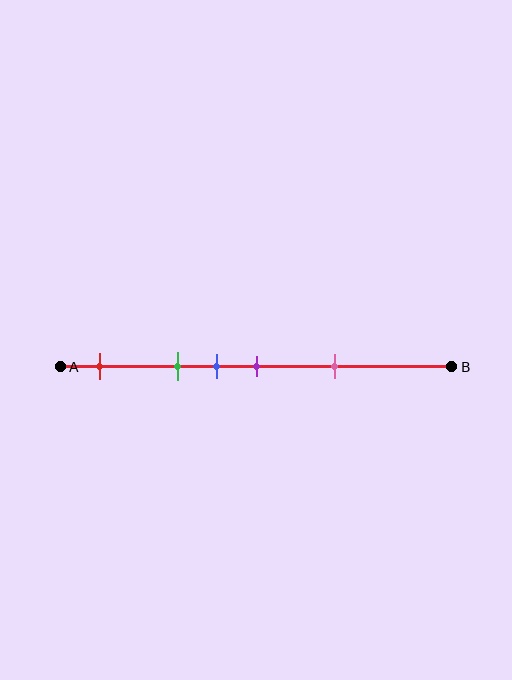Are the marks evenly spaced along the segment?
No, the marks are not evenly spaced.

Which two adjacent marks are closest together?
The blue and purple marks are the closest adjacent pair.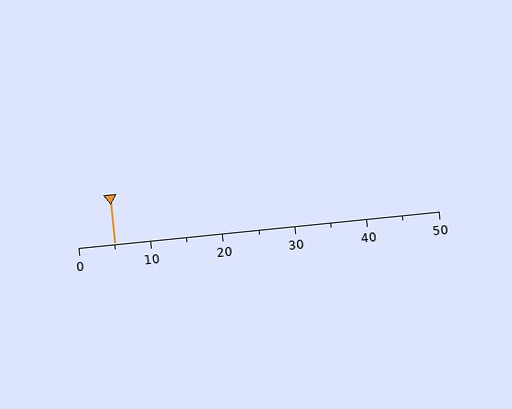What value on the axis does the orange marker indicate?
The marker indicates approximately 5.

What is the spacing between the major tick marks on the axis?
The major ticks are spaced 10 apart.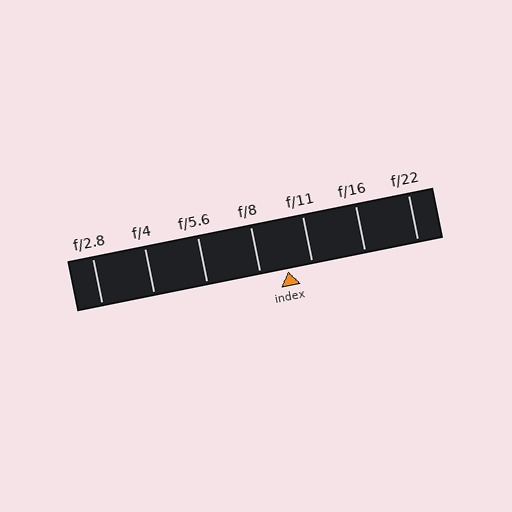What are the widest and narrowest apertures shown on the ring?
The widest aperture shown is f/2.8 and the narrowest is f/22.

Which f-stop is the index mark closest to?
The index mark is closest to f/11.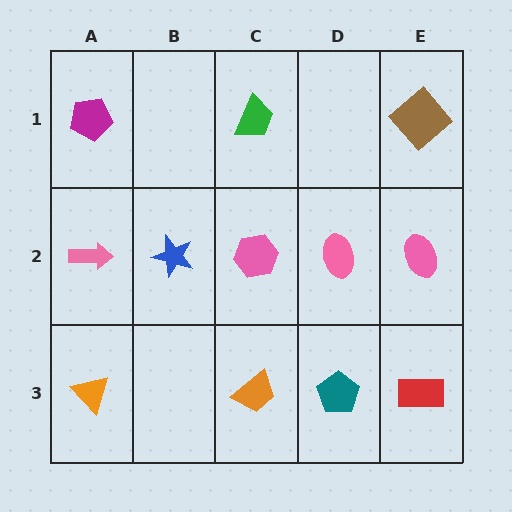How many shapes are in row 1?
3 shapes.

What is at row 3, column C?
An orange trapezoid.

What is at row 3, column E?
A red rectangle.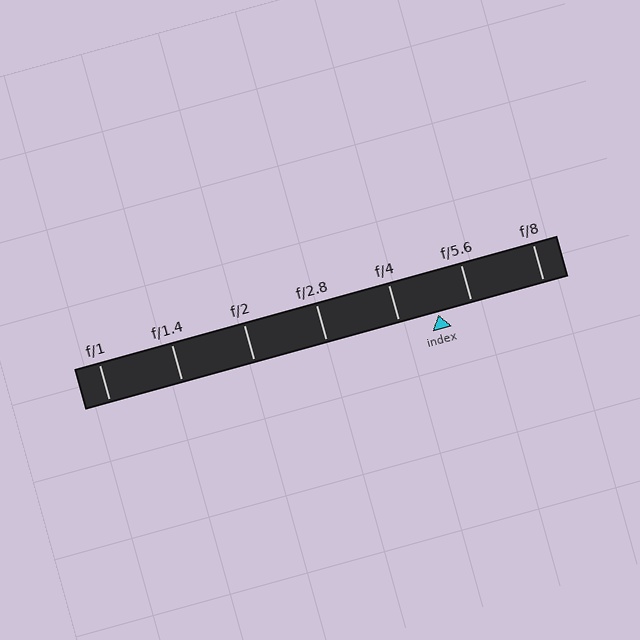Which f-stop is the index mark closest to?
The index mark is closest to f/5.6.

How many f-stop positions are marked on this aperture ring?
There are 7 f-stop positions marked.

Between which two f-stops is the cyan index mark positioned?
The index mark is between f/4 and f/5.6.